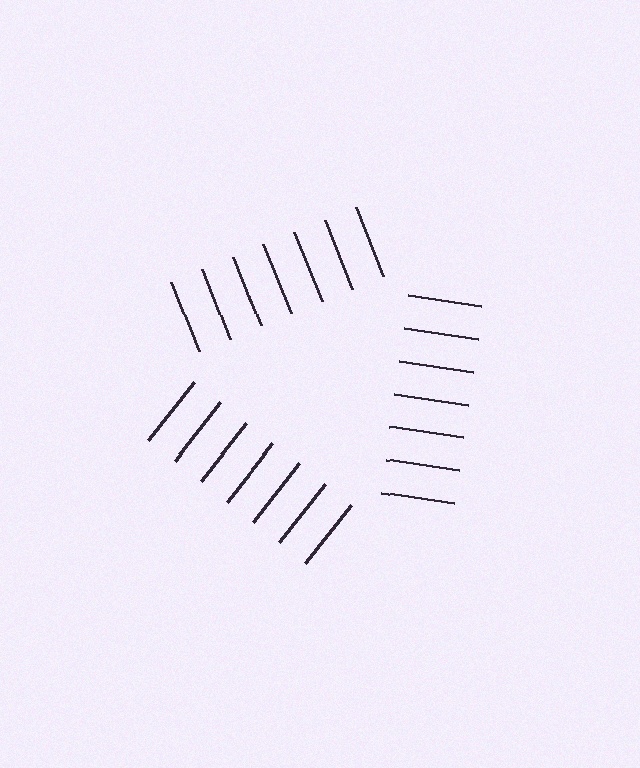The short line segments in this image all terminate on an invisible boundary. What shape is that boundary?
An illusory triangle — the line segments terminate on its edges but no continuous stroke is drawn.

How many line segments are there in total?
21 — 7 along each of the 3 edges.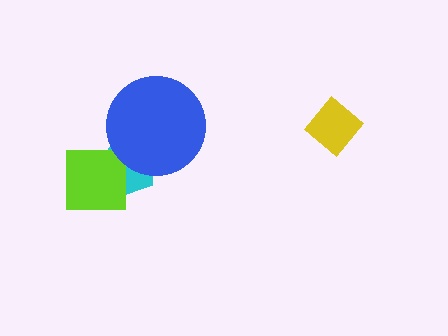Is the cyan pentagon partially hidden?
Yes, it is partially covered by another shape.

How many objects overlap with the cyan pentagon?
2 objects overlap with the cyan pentagon.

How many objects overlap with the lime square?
1 object overlaps with the lime square.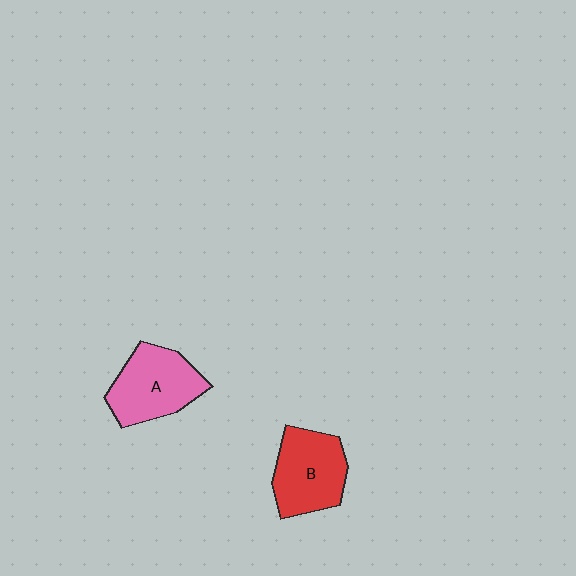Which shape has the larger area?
Shape A (pink).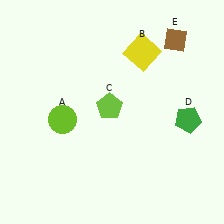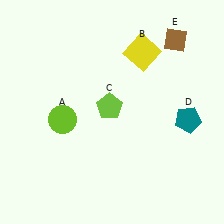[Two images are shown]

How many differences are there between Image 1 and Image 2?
There is 1 difference between the two images.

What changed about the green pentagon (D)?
In Image 1, D is green. In Image 2, it changed to teal.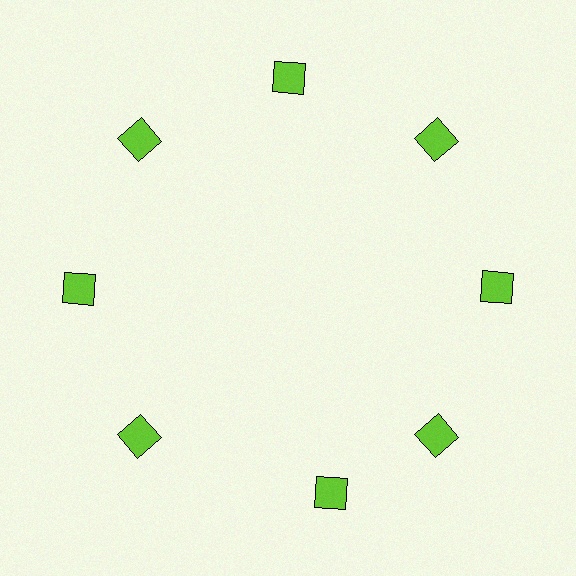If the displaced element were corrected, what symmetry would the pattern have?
It would have 8-fold rotational symmetry — the pattern would map onto itself every 45 degrees.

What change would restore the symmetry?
The symmetry would be restored by rotating it back into even spacing with its neighbors so that all 8 squares sit at equal angles and equal distance from the center.